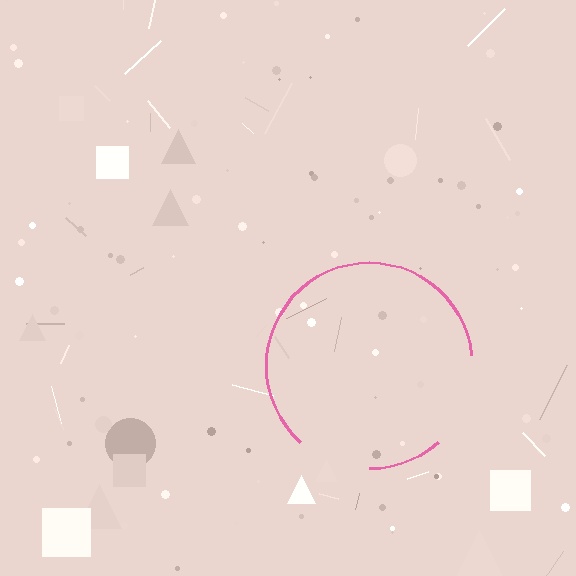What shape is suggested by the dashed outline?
The dashed outline suggests a circle.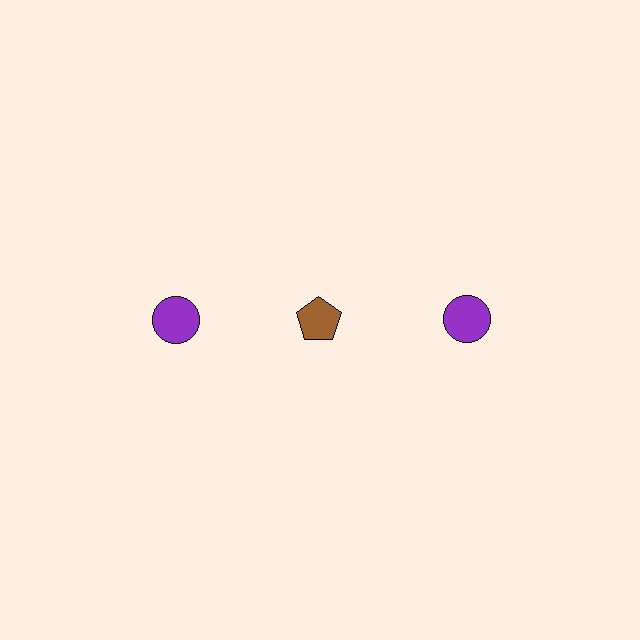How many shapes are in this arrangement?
There are 3 shapes arranged in a grid pattern.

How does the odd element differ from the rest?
It differs in both color (brown instead of purple) and shape (pentagon instead of circle).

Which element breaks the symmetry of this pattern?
The brown pentagon in the top row, second from left column breaks the symmetry. All other shapes are purple circles.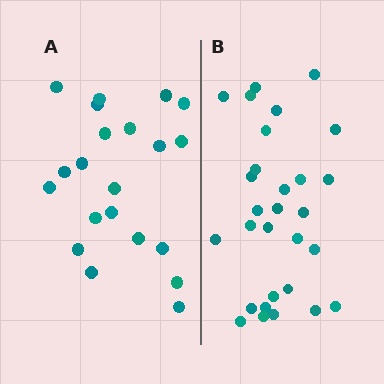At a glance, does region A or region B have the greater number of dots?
Region B (the right region) has more dots.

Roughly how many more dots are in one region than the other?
Region B has roughly 8 or so more dots than region A.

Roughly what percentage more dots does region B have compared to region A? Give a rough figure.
About 40% more.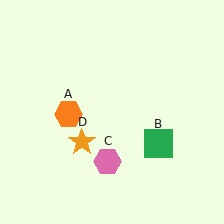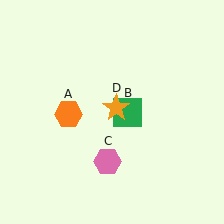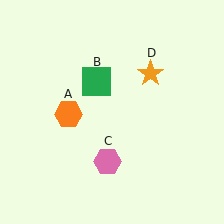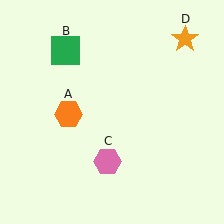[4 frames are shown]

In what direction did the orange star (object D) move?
The orange star (object D) moved up and to the right.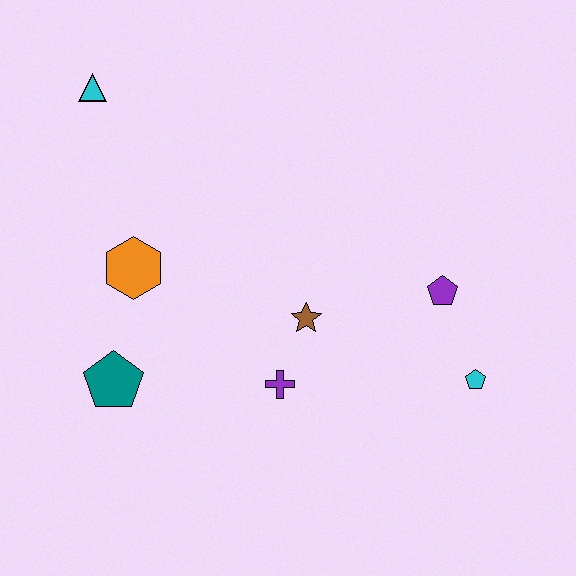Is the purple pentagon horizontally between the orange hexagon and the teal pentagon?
No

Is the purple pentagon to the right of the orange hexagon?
Yes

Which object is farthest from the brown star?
The cyan triangle is farthest from the brown star.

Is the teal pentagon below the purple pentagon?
Yes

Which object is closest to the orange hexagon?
The teal pentagon is closest to the orange hexagon.